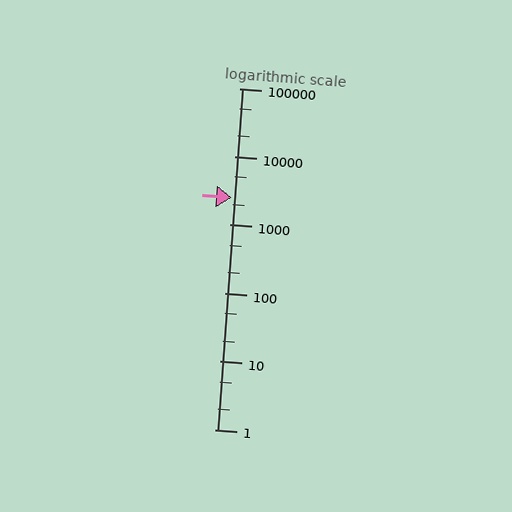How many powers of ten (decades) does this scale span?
The scale spans 5 decades, from 1 to 100000.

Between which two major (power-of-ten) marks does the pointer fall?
The pointer is between 1000 and 10000.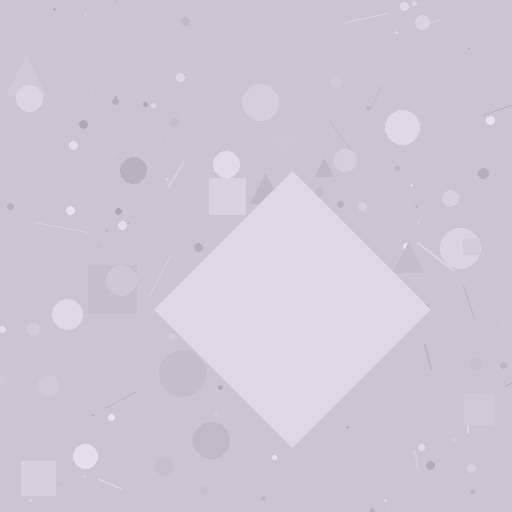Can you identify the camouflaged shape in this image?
The camouflaged shape is a diamond.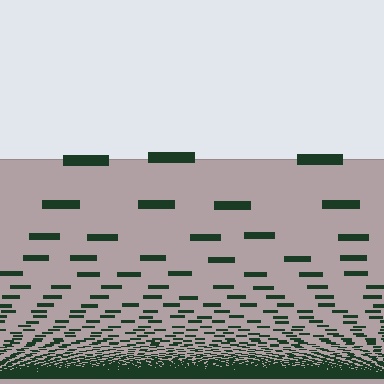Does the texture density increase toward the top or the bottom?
Density increases toward the bottom.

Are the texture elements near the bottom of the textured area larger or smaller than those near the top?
Smaller. The gradient is inverted — elements near the bottom are smaller and denser.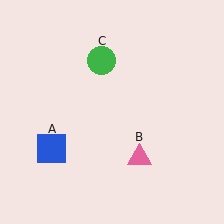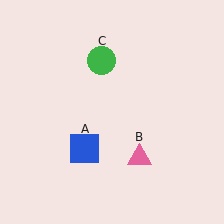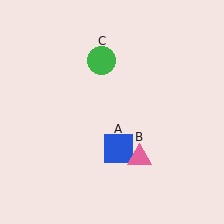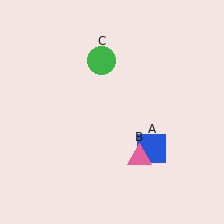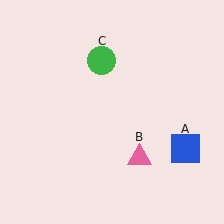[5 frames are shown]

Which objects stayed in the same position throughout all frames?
Pink triangle (object B) and green circle (object C) remained stationary.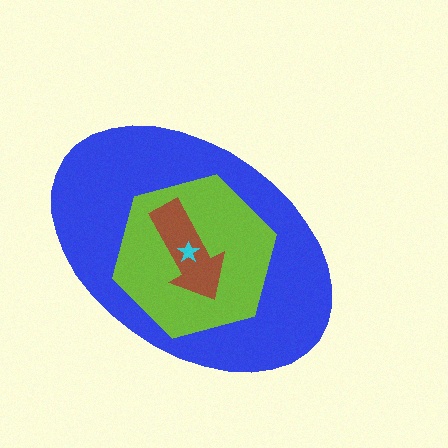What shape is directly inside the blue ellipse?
The lime hexagon.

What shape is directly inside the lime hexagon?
The brown arrow.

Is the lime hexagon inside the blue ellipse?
Yes.